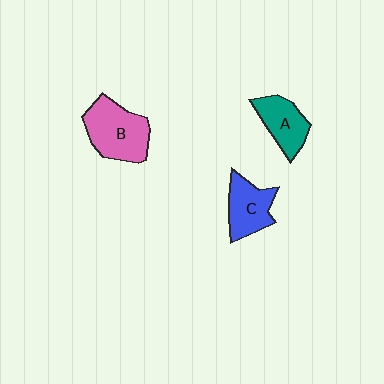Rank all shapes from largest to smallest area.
From largest to smallest: B (pink), C (blue), A (teal).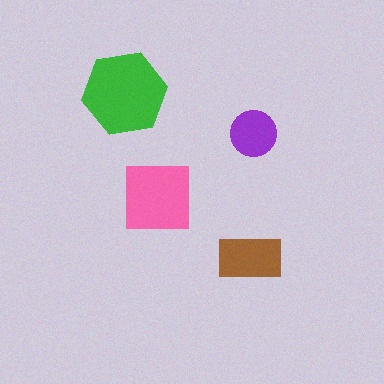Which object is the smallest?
The purple circle.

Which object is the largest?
The green hexagon.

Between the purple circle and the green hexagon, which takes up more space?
The green hexagon.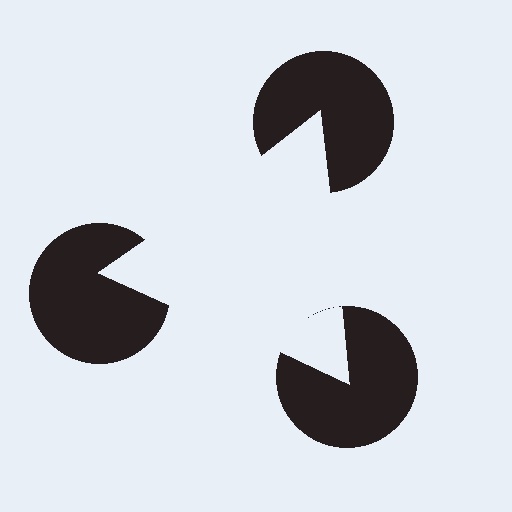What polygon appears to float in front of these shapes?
An illusory triangle — its edges are inferred from the aligned wedge cuts in the pac-man discs, not physically drawn.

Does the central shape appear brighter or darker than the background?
It typically appears slightly brighter than the background, even though no actual brightness change is drawn.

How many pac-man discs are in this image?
There are 3 — one at each vertex of the illusory triangle.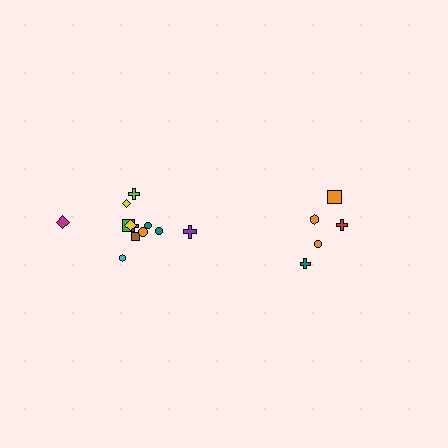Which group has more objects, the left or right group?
The left group.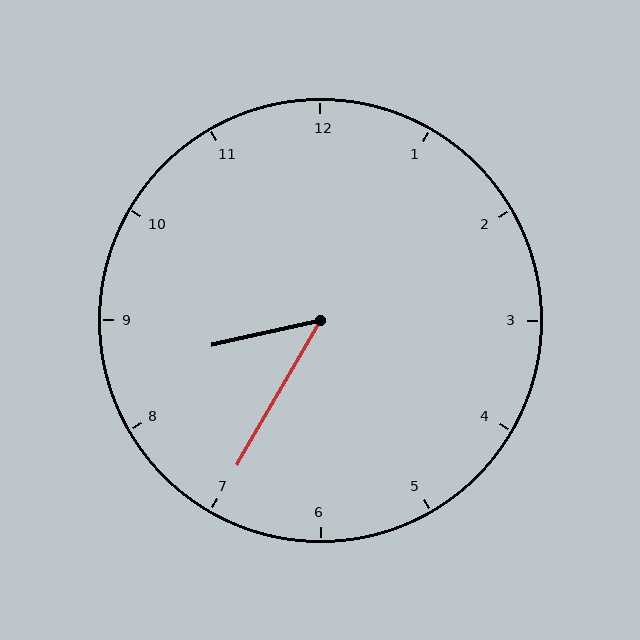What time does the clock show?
8:35.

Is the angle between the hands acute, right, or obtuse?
It is acute.